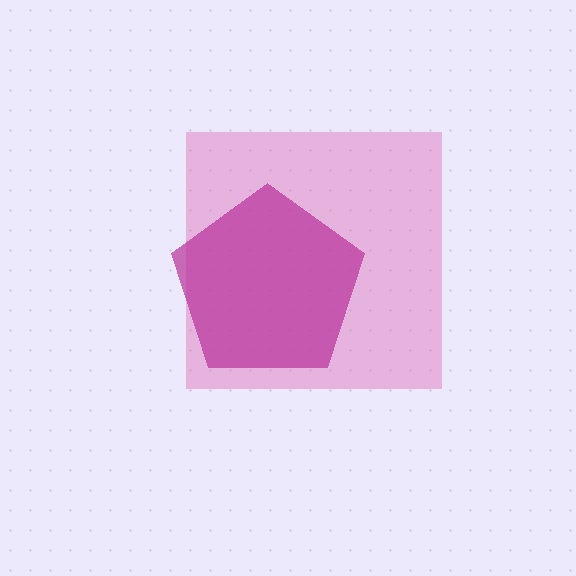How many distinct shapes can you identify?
There are 2 distinct shapes: a pink square, a magenta pentagon.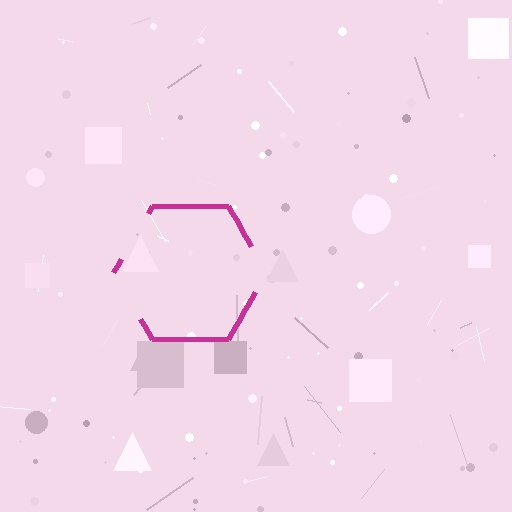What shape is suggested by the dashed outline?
The dashed outline suggests a hexagon.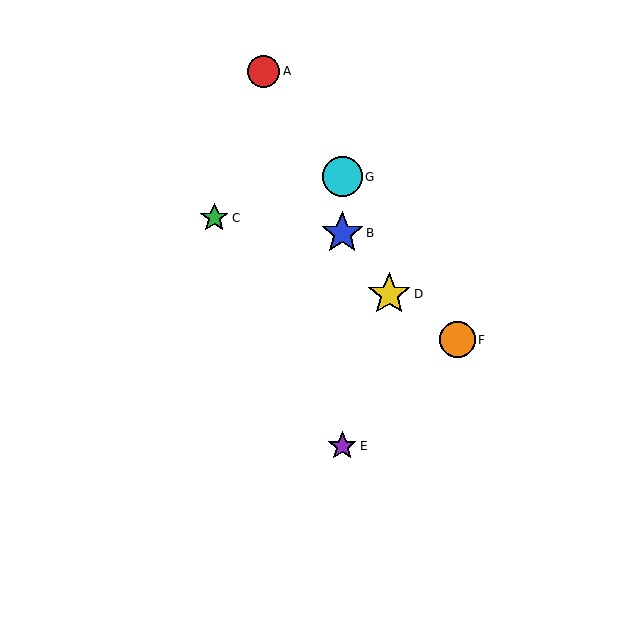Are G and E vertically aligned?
Yes, both are at x≈342.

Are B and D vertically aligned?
No, B is at x≈342 and D is at x≈389.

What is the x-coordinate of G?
Object G is at x≈342.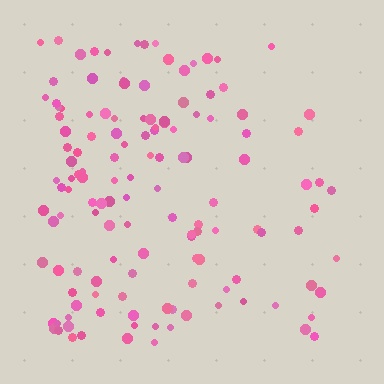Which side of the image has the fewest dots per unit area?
The right.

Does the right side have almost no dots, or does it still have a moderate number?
Still a moderate number, just noticeably fewer than the left.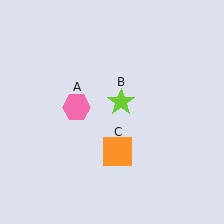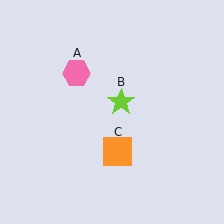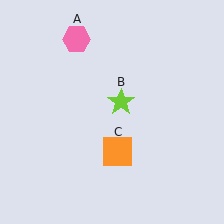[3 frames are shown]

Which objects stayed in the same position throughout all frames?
Lime star (object B) and orange square (object C) remained stationary.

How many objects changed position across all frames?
1 object changed position: pink hexagon (object A).